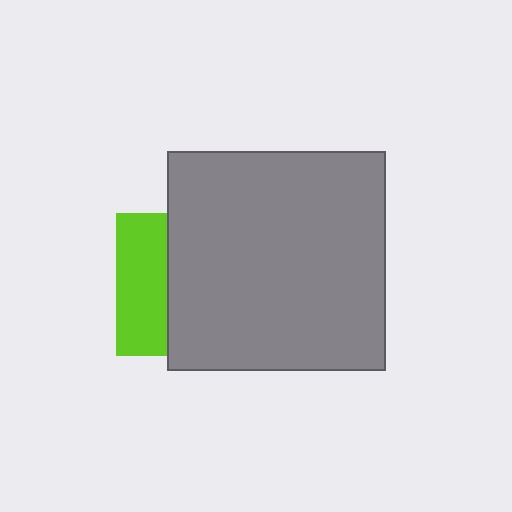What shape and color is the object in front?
The object in front is a gray square.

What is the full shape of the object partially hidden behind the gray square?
The partially hidden object is a lime square.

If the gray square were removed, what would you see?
You would see the complete lime square.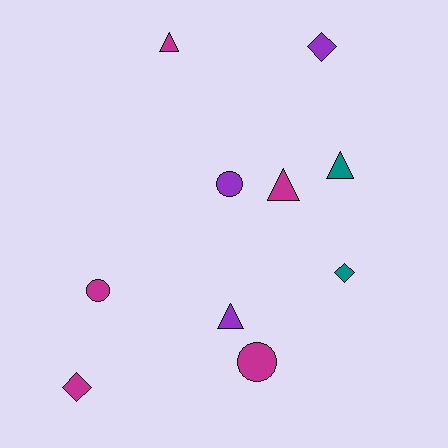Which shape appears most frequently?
Triangle, with 4 objects.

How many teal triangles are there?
There is 1 teal triangle.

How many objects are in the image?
There are 10 objects.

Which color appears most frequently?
Magenta, with 5 objects.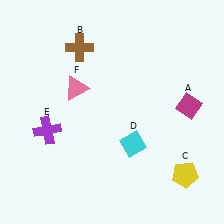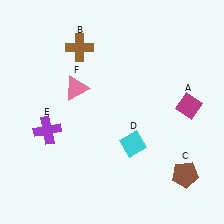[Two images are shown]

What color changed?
The pentagon (C) changed from yellow in Image 1 to brown in Image 2.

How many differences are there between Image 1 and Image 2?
There is 1 difference between the two images.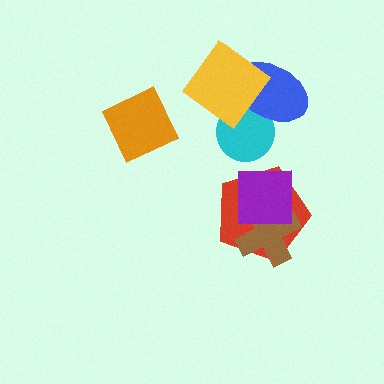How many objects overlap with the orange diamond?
0 objects overlap with the orange diamond.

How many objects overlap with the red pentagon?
2 objects overlap with the red pentagon.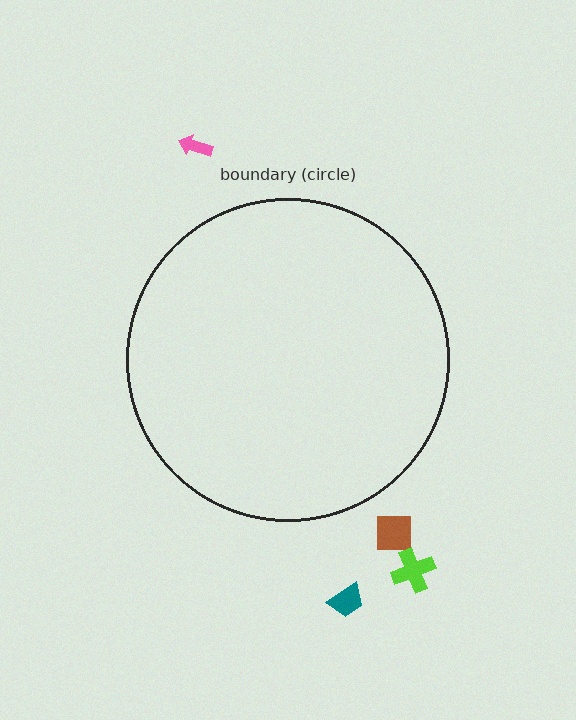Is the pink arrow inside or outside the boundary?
Outside.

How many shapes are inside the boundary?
0 inside, 4 outside.